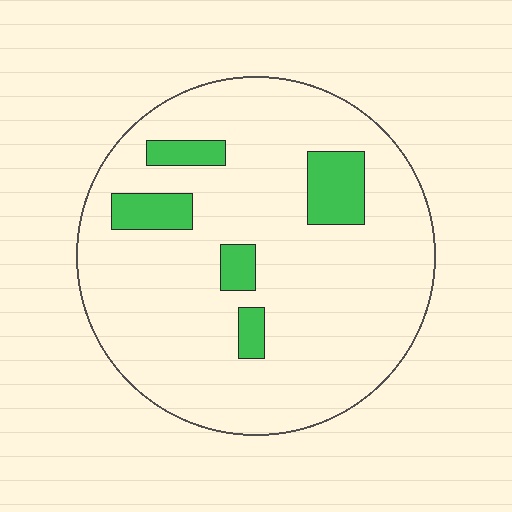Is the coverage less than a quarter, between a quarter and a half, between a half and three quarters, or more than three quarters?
Less than a quarter.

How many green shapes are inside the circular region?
5.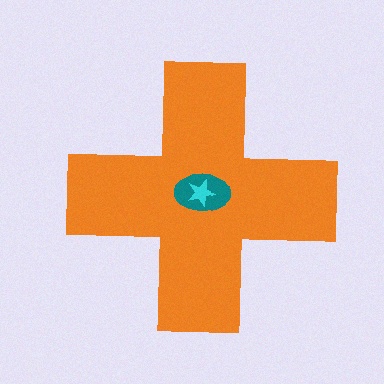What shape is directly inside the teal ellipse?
The cyan star.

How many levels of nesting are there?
3.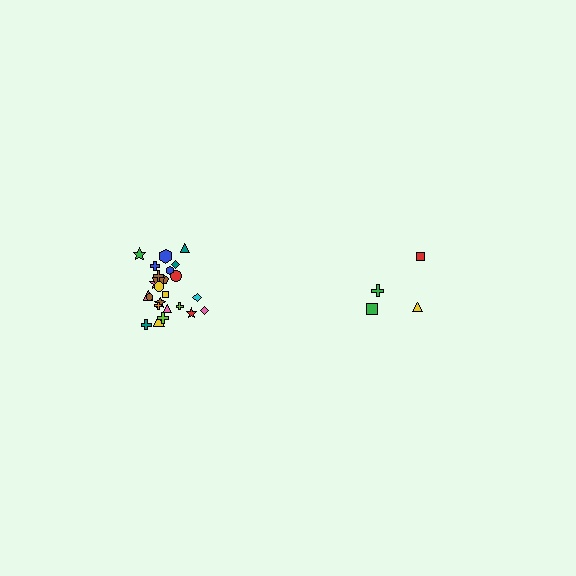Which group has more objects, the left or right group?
The left group.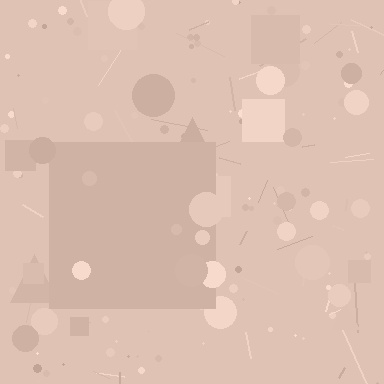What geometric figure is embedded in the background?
A square is embedded in the background.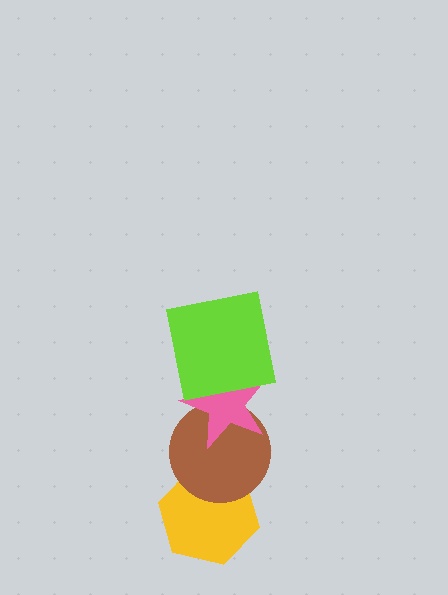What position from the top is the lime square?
The lime square is 1st from the top.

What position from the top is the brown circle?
The brown circle is 3rd from the top.